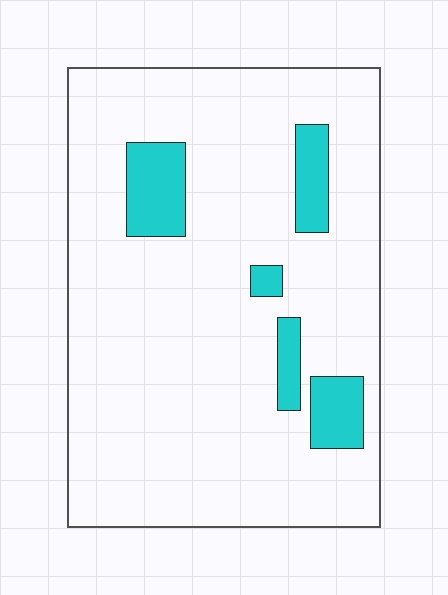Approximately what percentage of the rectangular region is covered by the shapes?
Approximately 10%.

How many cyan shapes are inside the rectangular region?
5.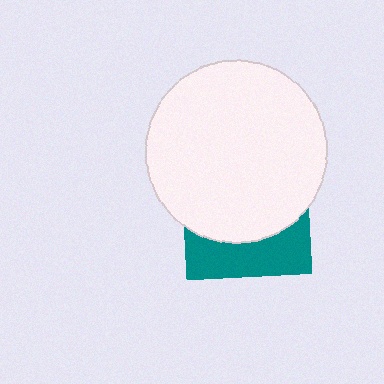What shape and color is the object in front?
The object in front is a white circle.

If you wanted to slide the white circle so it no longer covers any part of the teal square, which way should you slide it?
Slide it up — that is the most direct way to separate the two shapes.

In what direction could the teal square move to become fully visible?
The teal square could move down. That would shift it out from behind the white circle entirely.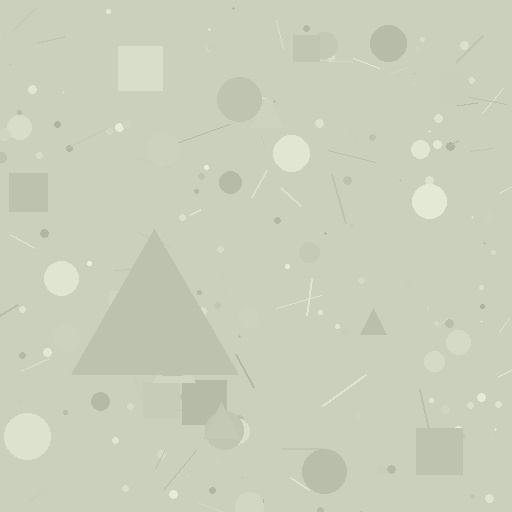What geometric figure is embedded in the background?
A triangle is embedded in the background.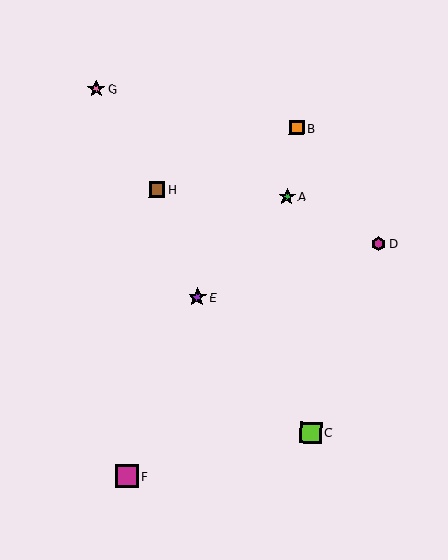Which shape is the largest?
The magenta square (labeled F) is the largest.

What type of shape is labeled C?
Shape C is a lime square.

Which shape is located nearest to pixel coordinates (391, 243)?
The magenta hexagon (labeled D) at (379, 243) is nearest to that location.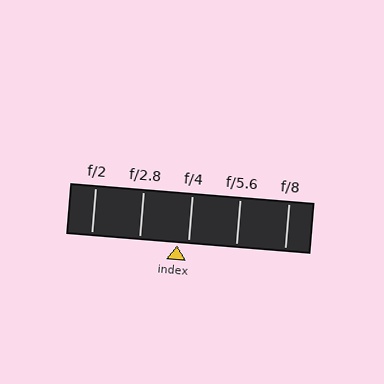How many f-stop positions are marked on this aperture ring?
There are 5 f-stop positions marked.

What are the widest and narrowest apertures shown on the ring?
The widest aperture shown is f/2 and the narrowest is f/8.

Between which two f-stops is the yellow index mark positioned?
The index mark is between f/2.8 and f/4.